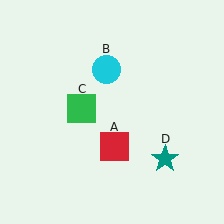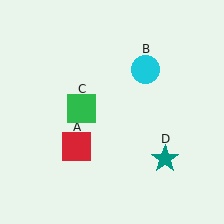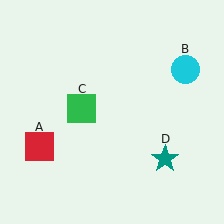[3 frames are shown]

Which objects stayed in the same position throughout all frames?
Green square (object C) and teal star (object D) remained stationary.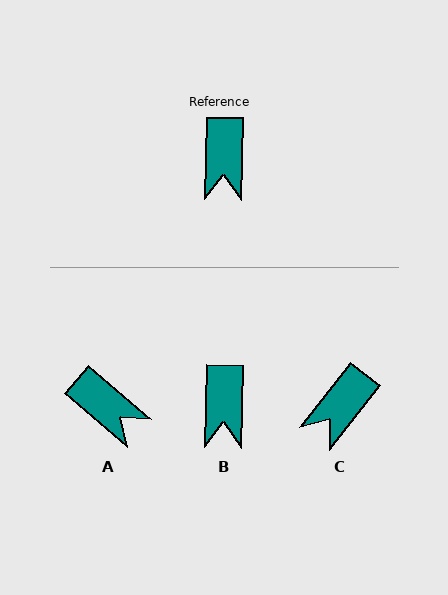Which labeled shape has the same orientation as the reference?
B.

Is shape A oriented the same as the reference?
No, it is off by about 50 degrees.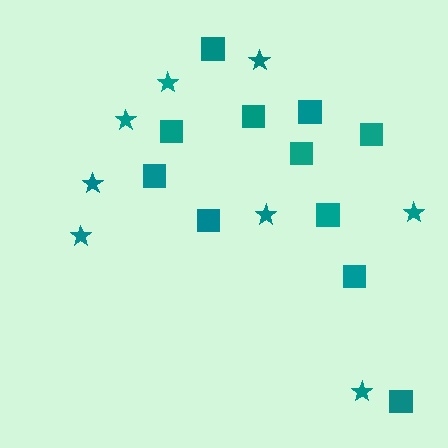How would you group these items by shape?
There are 2 groups: one group of squares (11) and one group of stars (8).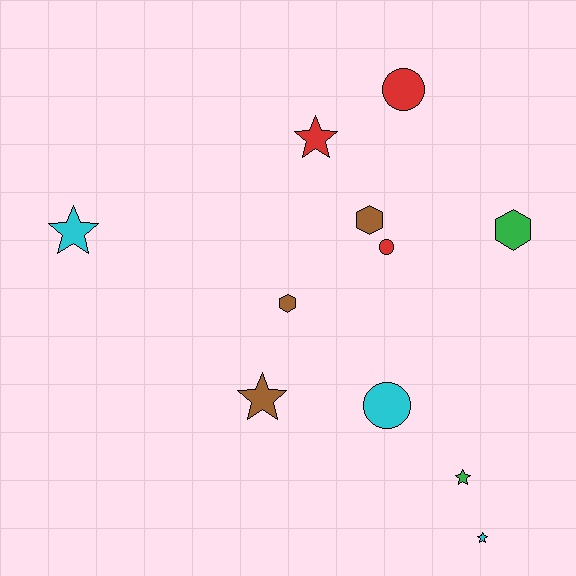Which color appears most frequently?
Cyan, with 3 objects.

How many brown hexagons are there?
There are 2 brown hexagons.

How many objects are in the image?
There are 11 objects.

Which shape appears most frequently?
Star, with 5 objects.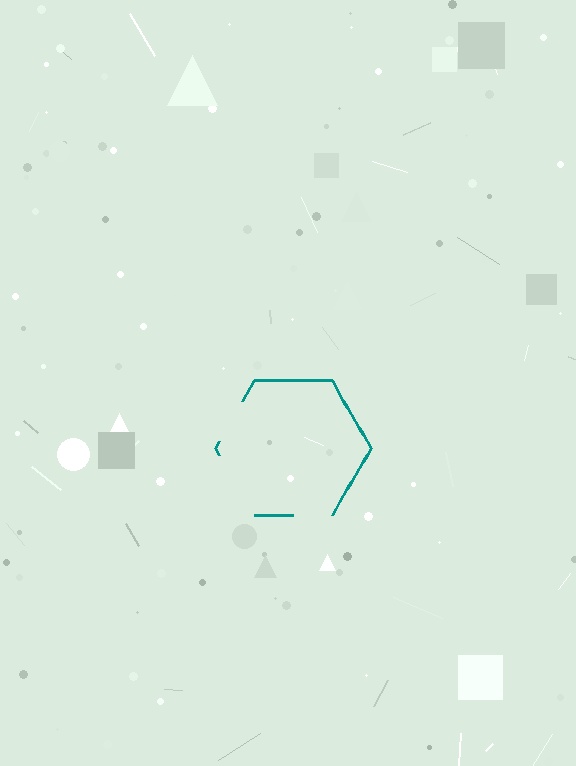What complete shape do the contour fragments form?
The contour fragments form a hexagon.